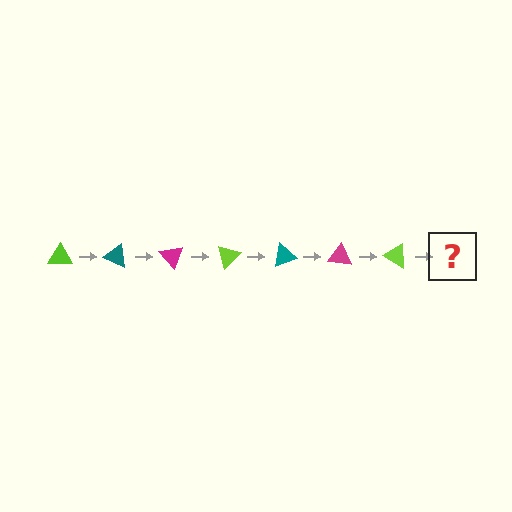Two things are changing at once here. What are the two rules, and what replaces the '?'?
The two rules are that it rotates 25 degrees each step and the color cycles through lime, teal, and magenta. The '?' should be a teal triangle, rotated 175 degrees from the start.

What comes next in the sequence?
The next element should be a teal triangle, rotated 175 degrees from the start.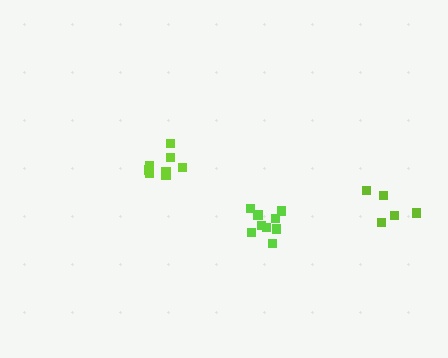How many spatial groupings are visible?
There are 3 spatial groupings.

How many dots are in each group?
Group 1: 9 dots, Group 2: 9 dots, Group 3: 5 dots (23 total).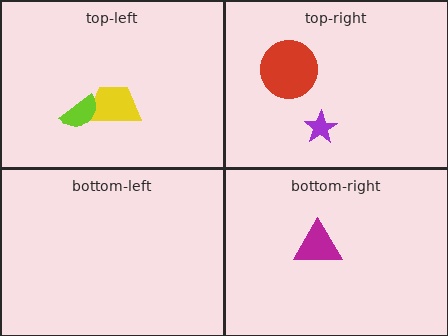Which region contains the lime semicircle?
The top-left region.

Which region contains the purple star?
The top-right region.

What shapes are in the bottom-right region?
The magenta triangle.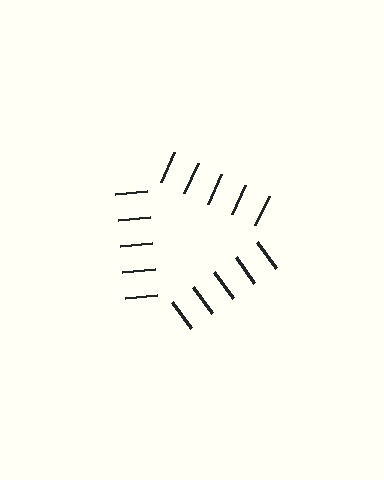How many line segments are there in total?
15 — 5 along each of the 3 edges.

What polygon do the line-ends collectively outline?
An illusory triangle — the line segments terminate on its edges but no continuous stroke is drawn.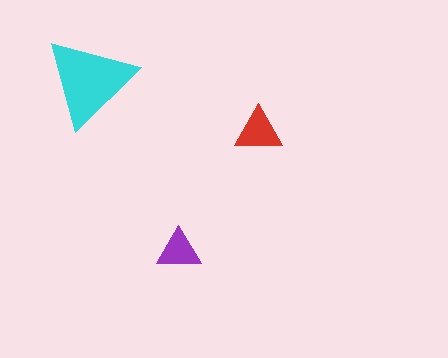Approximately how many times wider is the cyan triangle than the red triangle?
About 2 times wider.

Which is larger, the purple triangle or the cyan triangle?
The cyan one.